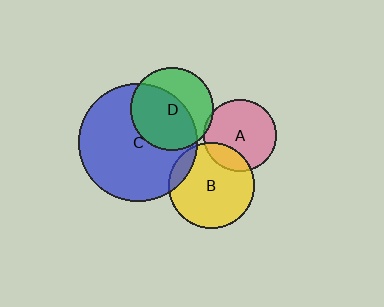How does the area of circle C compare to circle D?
Approximately 2.1 times.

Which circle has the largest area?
Circle C (blue).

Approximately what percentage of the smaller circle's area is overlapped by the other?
Approximately 20%.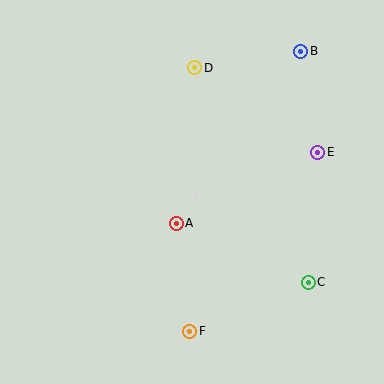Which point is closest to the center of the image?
Point A at (176, 223) is closest to the center.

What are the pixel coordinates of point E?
Point E is at (318, 152).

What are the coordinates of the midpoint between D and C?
The midpoint between D and C is at (251, 175).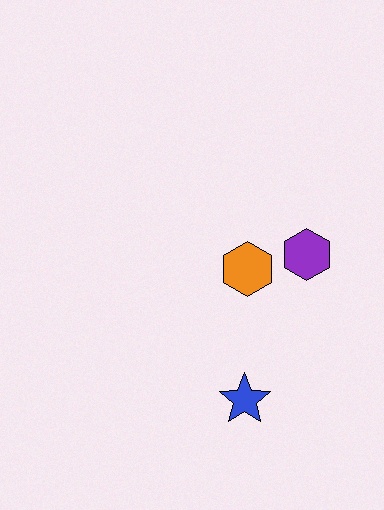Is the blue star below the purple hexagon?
Yes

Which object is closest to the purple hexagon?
The orange hexagon is closest to the purple hexagon.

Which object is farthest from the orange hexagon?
The blue star is farthest from the orange hexagon.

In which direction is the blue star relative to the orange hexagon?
The blue star is below the orange hexagon.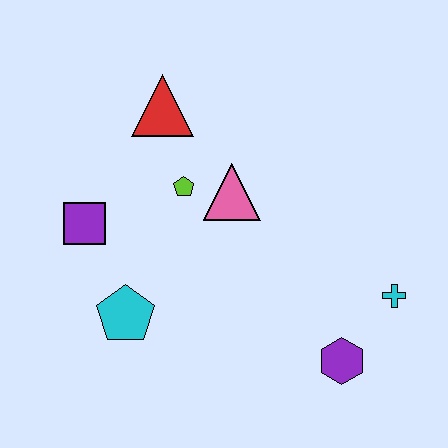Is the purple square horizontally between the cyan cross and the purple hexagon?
No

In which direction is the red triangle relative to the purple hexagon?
The red triangle is above the purple hexagon.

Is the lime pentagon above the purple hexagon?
Yes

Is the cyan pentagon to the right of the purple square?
Yes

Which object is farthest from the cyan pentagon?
The cyan cross is farthest from the cyan pentagon.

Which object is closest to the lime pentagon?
The pink triangle is closest to the lime pentagon.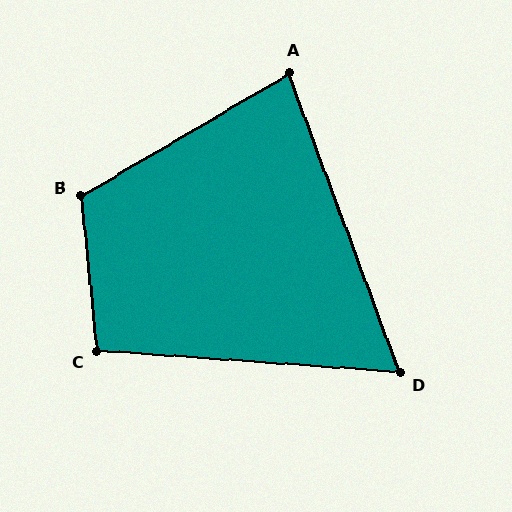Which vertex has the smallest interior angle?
D, at approximately 66 degrees.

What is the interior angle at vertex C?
Approximately 100 degrees (obtuse).